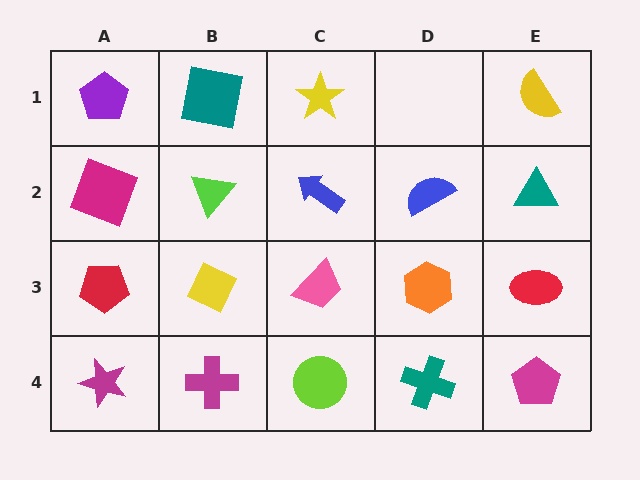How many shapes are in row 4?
5 shapes.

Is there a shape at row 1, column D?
No, that cell is empty.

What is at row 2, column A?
A magenta square.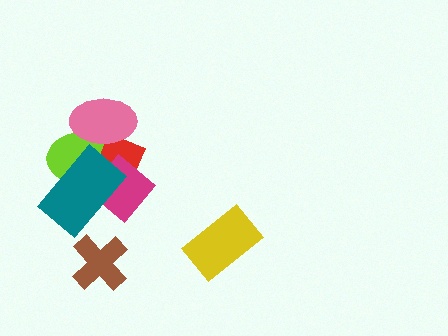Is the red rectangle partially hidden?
Yes, it is partially covered by another shape.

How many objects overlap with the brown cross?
0 objects overlap with the brown cross.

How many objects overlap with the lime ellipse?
4 objects overlap with the lime ellipse.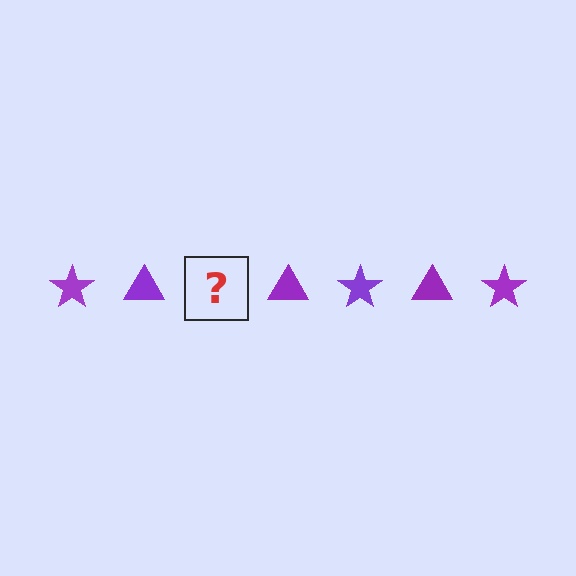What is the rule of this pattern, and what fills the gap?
The rule is that the pattern cycles through star, triangle shapes in purple. The gap should be filled with a purple star.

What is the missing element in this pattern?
The missing element is a purple star.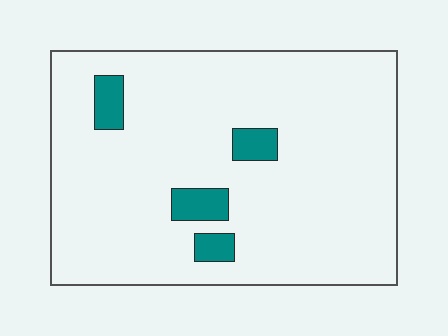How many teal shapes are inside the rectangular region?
4.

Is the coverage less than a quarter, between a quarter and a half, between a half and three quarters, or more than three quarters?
Less than a quarter.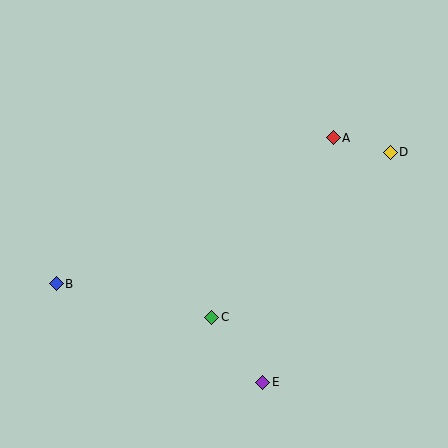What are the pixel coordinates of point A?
Point A is at (333, 138).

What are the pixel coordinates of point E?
Point E is at (263, 382).